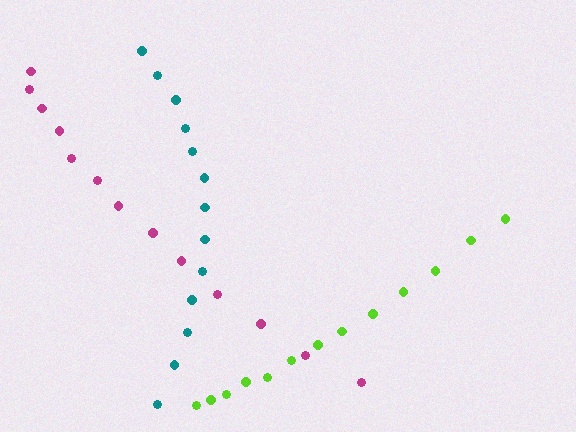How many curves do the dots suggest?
There are 3 distinct paths.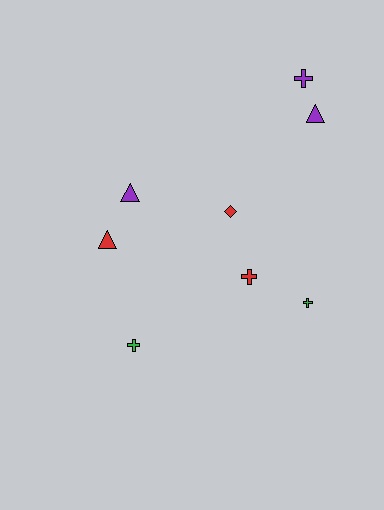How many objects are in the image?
There are 8 objects.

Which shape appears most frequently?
Cross, with 4 objects.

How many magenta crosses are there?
There are no magenta crosses.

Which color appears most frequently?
Red, with 3 objects.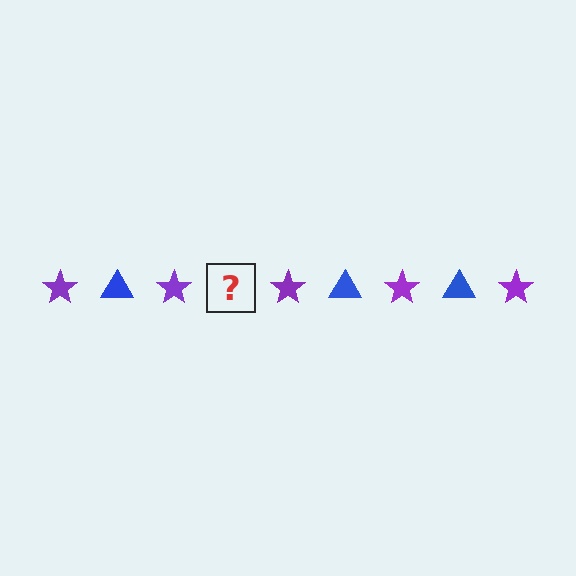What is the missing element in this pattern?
The missing element is a blue triangle.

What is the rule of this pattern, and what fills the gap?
The rule is that the pattern alternates between purple star and blue triangle. The gap should be filled with a blue triangle.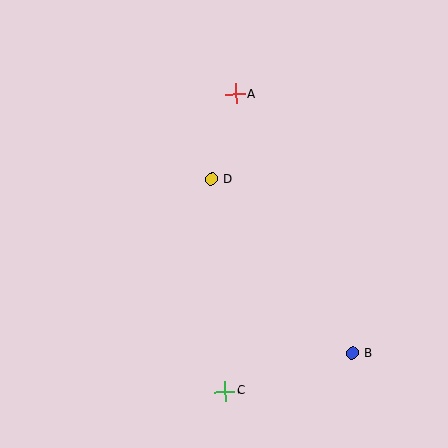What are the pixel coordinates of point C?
Point C is at (225, 392).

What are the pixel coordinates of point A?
Point A is at (236, 94).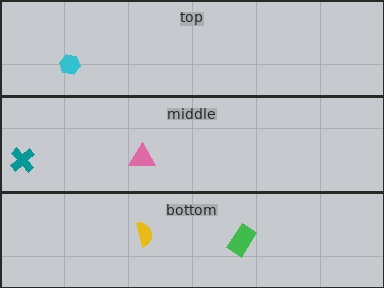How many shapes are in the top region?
1.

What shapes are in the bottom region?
The green rectangle, the yellow semicircle.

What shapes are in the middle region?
The teal cross, the pink triangle.